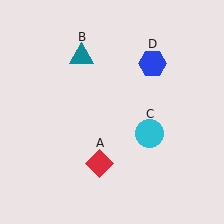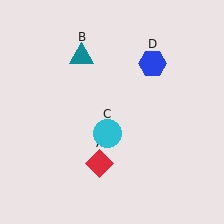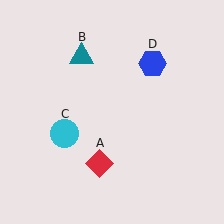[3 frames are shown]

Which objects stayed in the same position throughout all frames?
Red diamond (object A) and teal triangle (object B) and blue hexagon (object D) remained stationary.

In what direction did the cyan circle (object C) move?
The cyan circle (object C) moved left.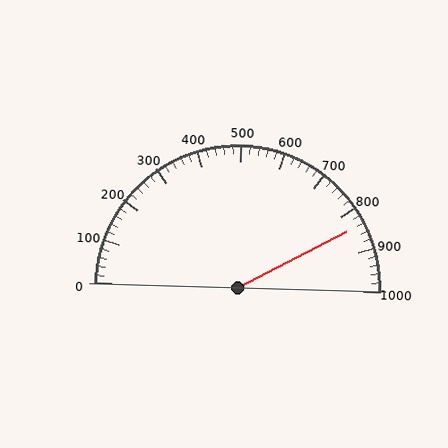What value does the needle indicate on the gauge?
The needle indicates approximately 840.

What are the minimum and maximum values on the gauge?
The gauge ranges from 0 to 1000.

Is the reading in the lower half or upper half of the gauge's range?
The reading is in the upper half of the range (0 to 1000).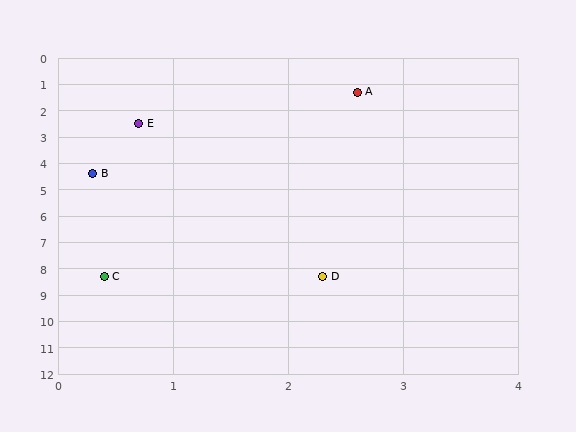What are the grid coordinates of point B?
Point B is at approximately (0.3, 4.4).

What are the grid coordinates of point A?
Point A is at approximately (2.6, 1.3).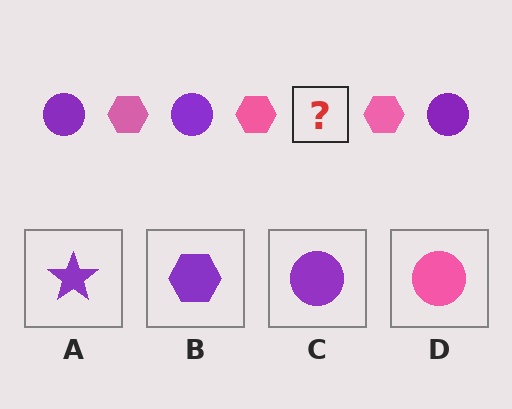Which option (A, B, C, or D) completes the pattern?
C.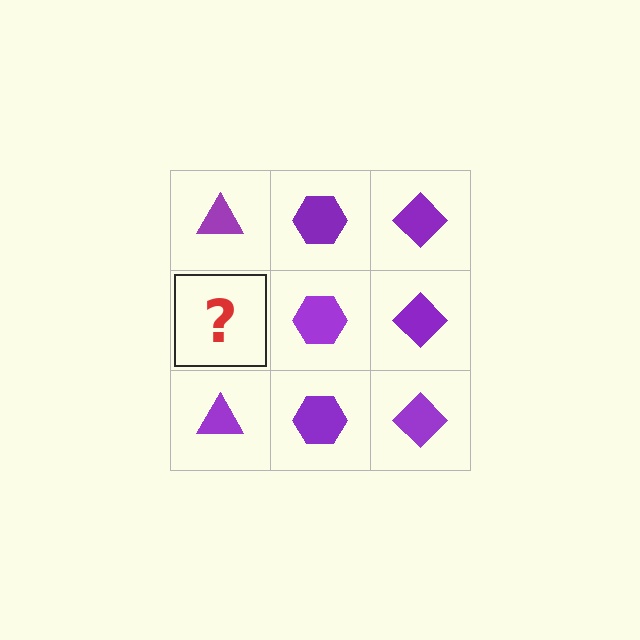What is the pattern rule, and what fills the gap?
The rule is that each column has a consistent shape. The gap should be filled with a purple triangle.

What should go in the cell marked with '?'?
The missing cell should contain a purple triangle.